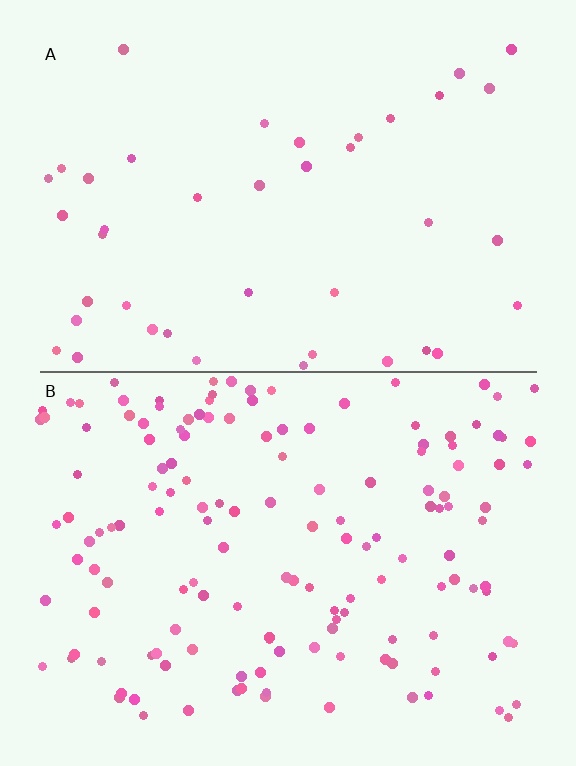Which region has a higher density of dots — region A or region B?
B (the bottom).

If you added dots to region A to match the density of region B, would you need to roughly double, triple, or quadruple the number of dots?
Approximately quadruple.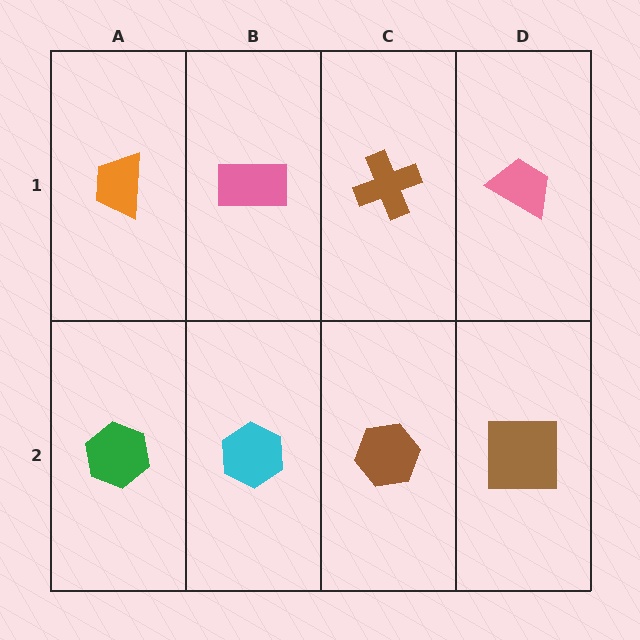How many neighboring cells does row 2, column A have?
2.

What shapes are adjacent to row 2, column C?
A brown cross (row 1, column C), a cyan hexagon (row 2, column B), a brown square (row 2, column D).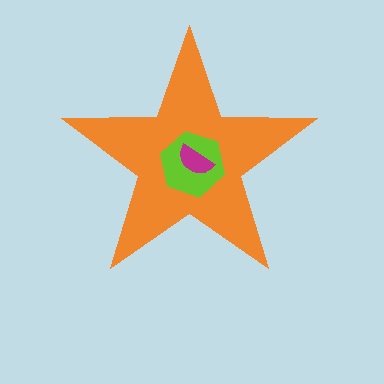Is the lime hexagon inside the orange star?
Yes.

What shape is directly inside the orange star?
The lime hexagon.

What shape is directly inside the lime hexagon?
The magenta semicircle.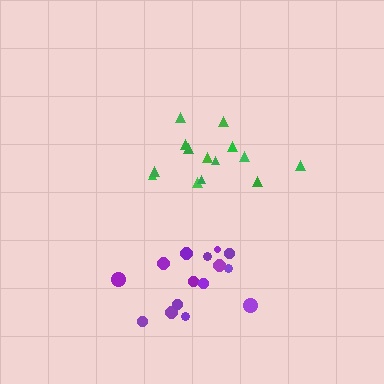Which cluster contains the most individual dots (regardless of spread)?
Purple (15).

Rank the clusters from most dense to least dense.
purple, green.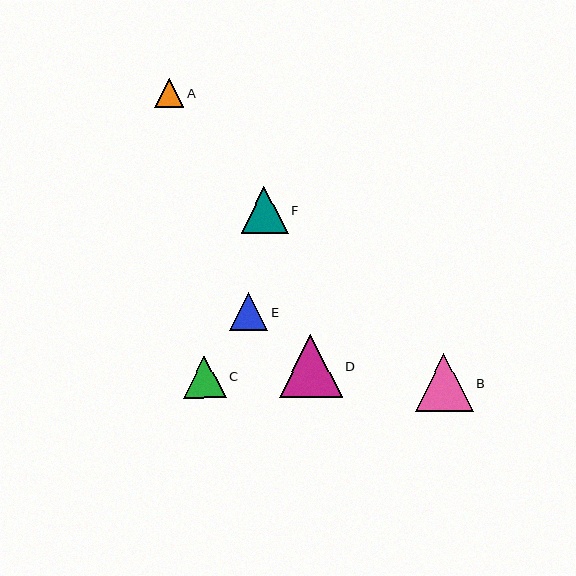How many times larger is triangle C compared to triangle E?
Triangle C is approximately 1.1 times the size of triangle E.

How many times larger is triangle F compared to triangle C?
Triangle F is approximately 1.1 times the size of triangle C.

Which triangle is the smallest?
Triangle A is the smallest with a size of approximately 29 pixels.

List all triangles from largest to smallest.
From largest to smallest: D, B, F, C, E, A.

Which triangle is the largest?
Triangle D is the largest with a size of approximately 63 pixels.